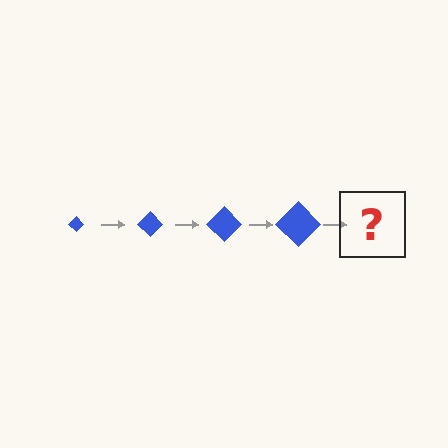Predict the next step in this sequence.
The next step is a blue diamond, larger than the previous one.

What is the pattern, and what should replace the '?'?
The pattern is that the diamond gets progressively larger each step. The '?' should be a blue diamond, larger than the previous one.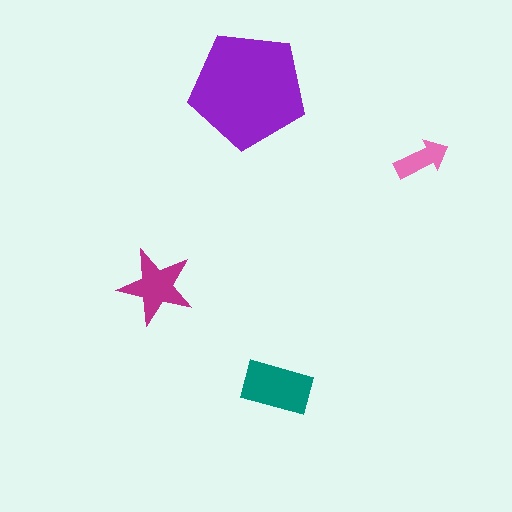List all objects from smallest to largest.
The pink arrow, the magenta star, the teal rectangle, the purple pentagon.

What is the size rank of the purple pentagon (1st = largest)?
1st.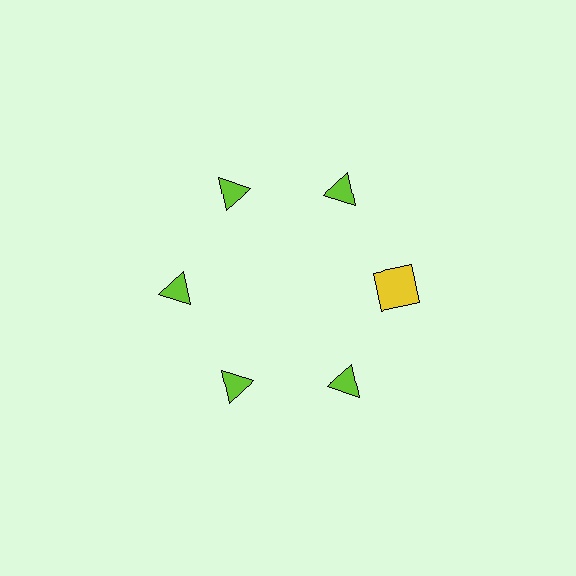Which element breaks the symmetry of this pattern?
The yellow square at roughly the 3 o'clock position breaks the symmetry. All other shapes are lime triangles.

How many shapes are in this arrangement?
There are 6 shapes arranged in a ring pattern.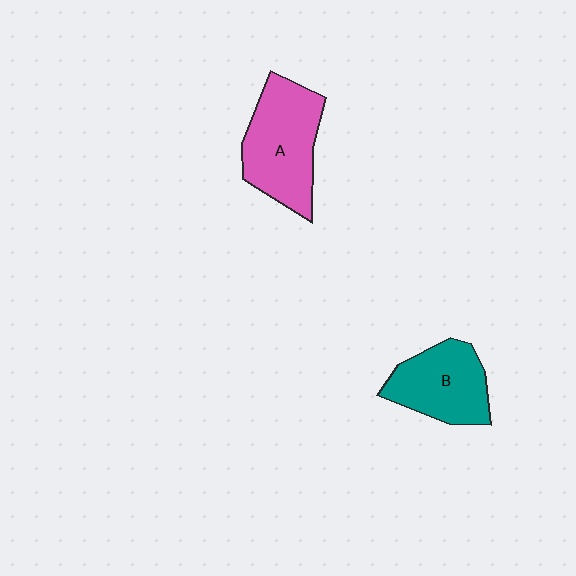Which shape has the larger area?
Shape A (pink).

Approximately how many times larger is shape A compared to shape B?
Approximately 1.2 times.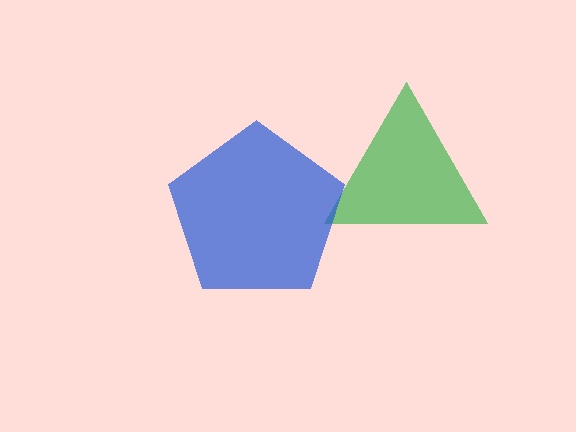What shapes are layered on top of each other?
The layered shapes are: a green triangle, a blue pentagon.